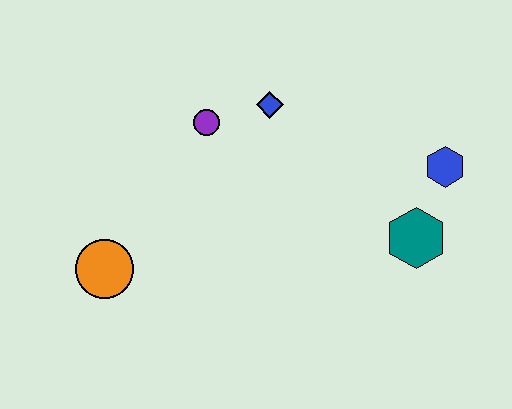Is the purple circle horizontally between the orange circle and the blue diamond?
Yes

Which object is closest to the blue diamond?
The purple circle is closest to the blue diamond.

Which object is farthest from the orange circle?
The blue hexagon is farthest from the orange circle.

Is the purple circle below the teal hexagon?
No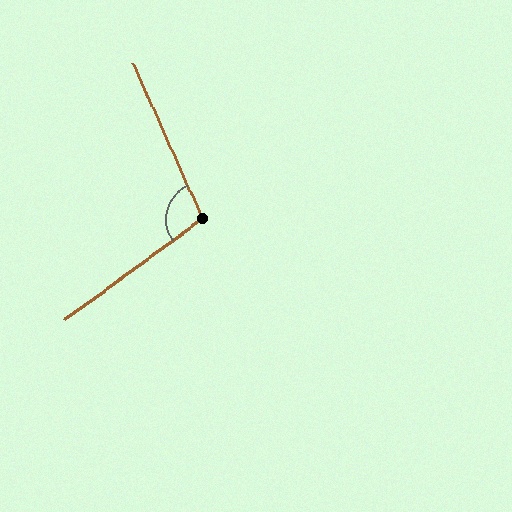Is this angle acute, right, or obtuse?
It is obtuse.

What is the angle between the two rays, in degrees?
Approximately 102 degrees.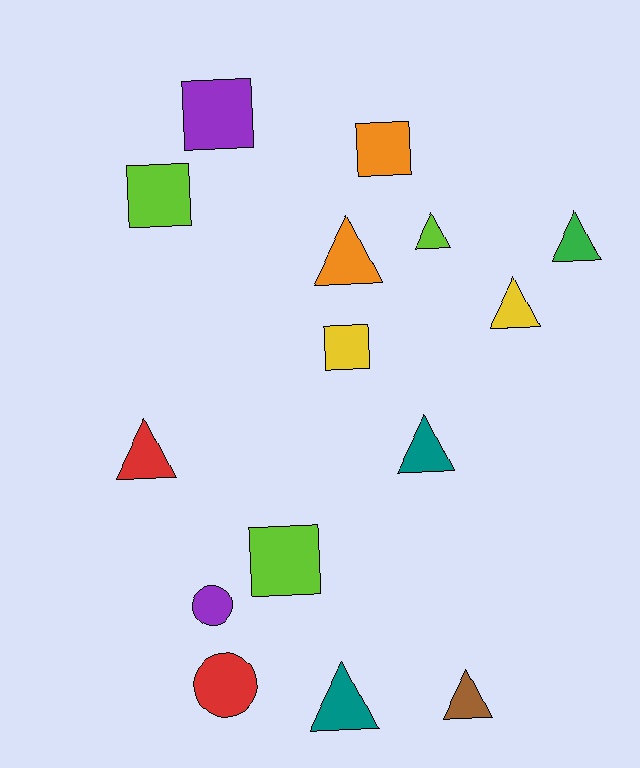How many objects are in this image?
There are 15 objects.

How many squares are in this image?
There are 5 squares.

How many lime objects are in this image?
There are 3 lime objects.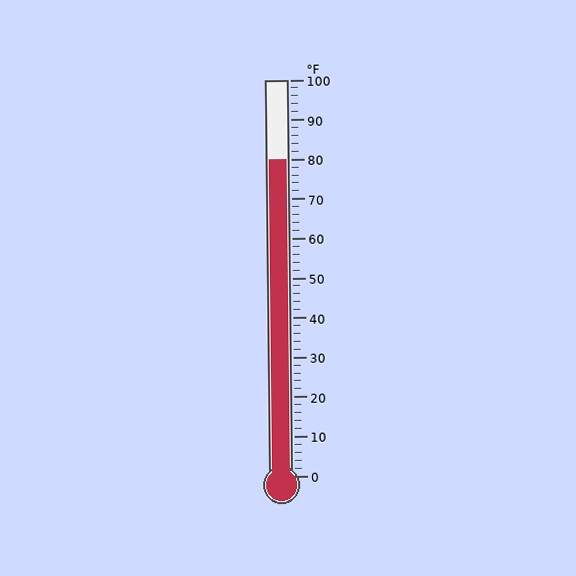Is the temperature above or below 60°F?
The temperature is above 60°F.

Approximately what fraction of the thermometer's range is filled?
The thermometer is filled to approximately 80% of its range.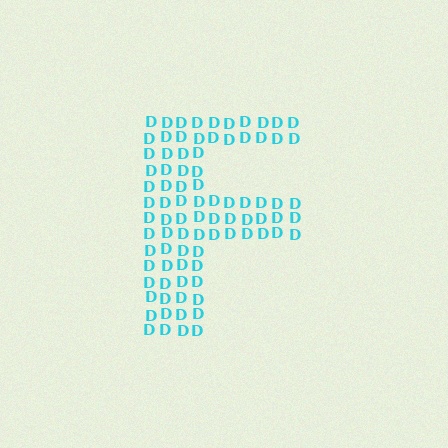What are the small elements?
The small elements are letter D's.